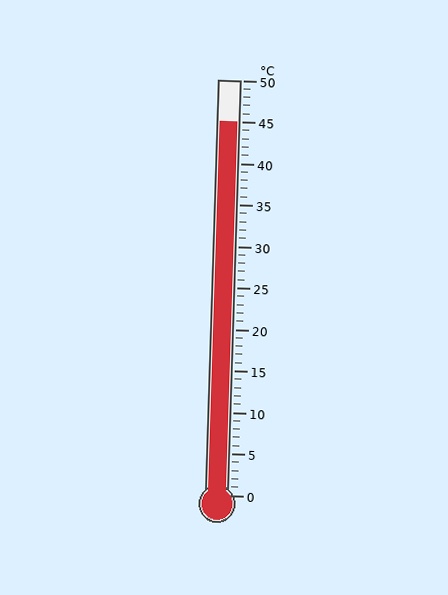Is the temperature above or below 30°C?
The temperature is above 30°C.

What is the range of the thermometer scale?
The thermometer scale ranges from 0°C to 50°C.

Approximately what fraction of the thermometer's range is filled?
The thermometer is filled to approximately 90% of its range.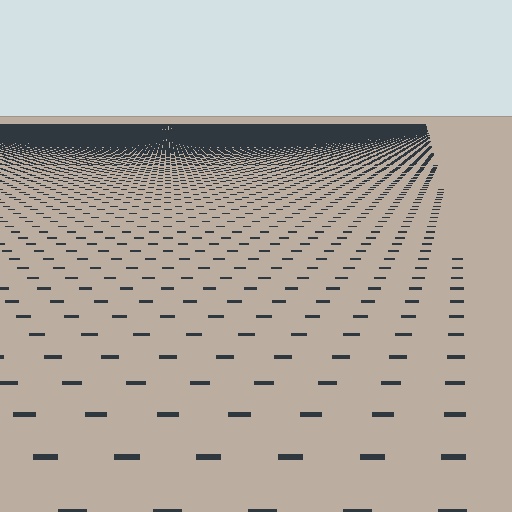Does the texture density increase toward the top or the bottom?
Density increases toward the top.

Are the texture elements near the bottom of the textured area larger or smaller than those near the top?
Larger. Near the bottom, elements are closer to the viewer and appear at a bigger on-screen size.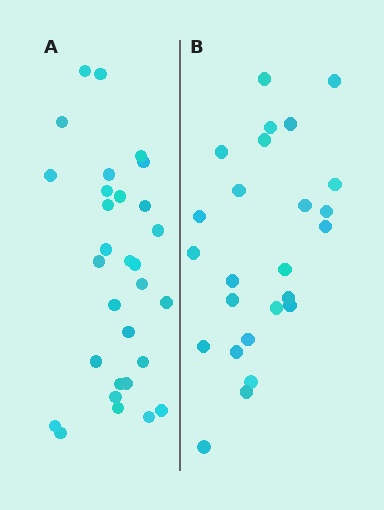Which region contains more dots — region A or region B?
Region A (the left region) has more dots.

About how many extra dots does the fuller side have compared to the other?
Region A has about 5 more dots than region B.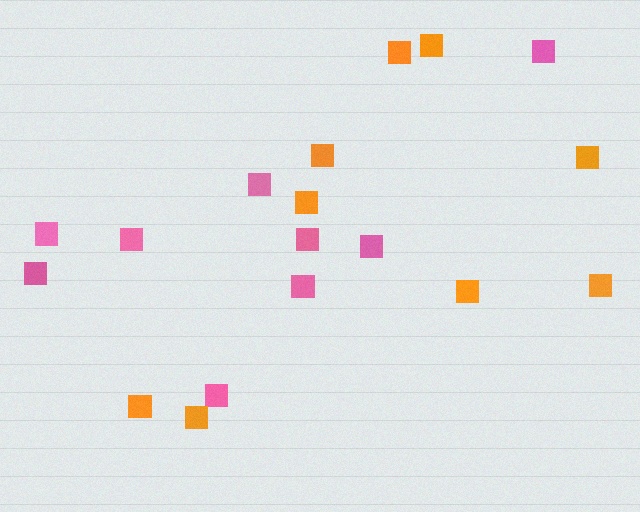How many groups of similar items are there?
There are 2 groups: one group of pink squares (9) and one group of orange squares (9).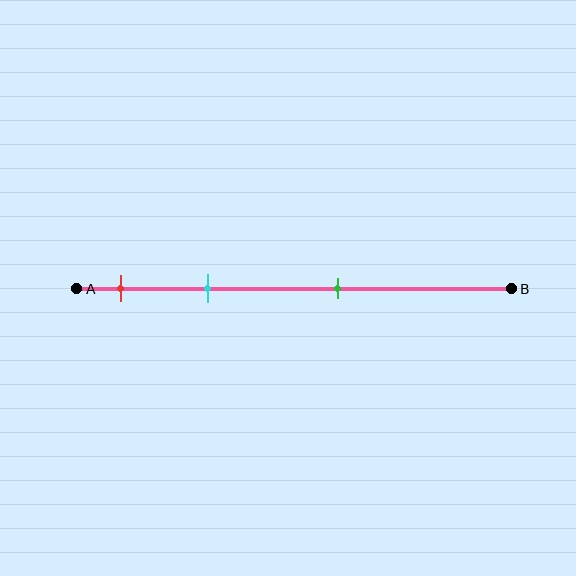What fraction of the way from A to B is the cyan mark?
The cyan mark is approximately 30% (0.3) of the way from A to B.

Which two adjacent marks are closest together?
The red and cyan marks are the closest adjacent pair.